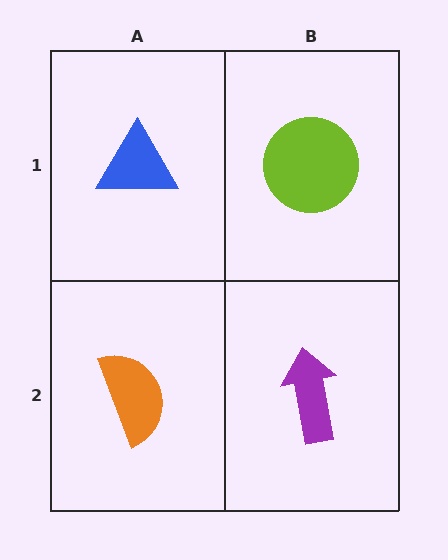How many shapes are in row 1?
2 shapes.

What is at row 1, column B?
A lime circle.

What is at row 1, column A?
A blue triangle.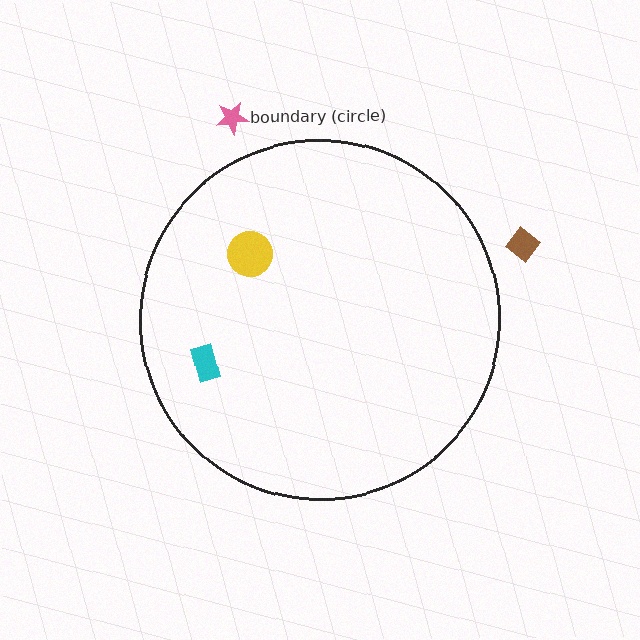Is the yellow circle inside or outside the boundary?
Inside.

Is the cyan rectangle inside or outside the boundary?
Inside.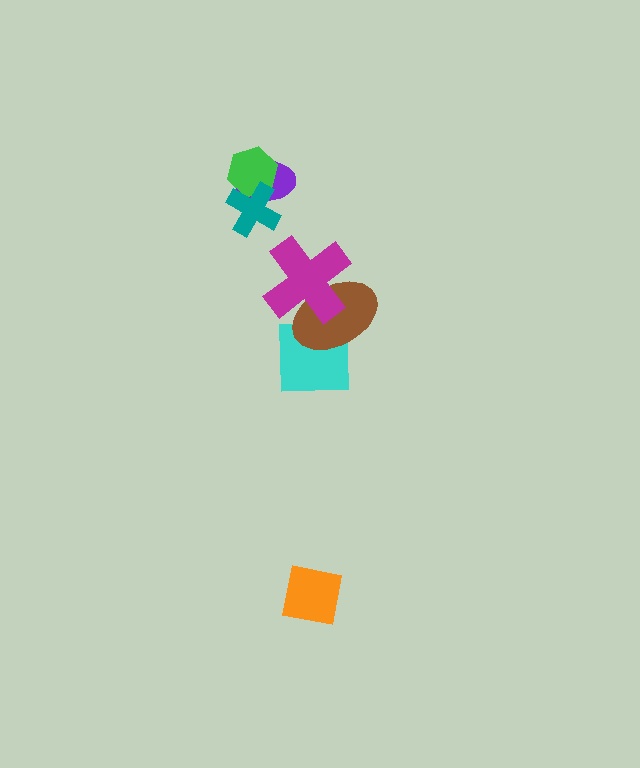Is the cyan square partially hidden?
Yes, it is partially covered by another shape.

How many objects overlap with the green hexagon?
2 objects overlap with the green hexagon.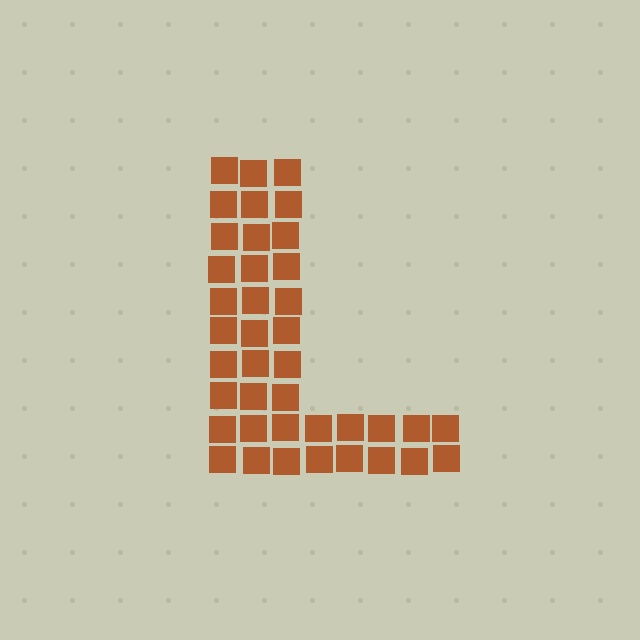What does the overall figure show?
The overall figure shows the letter L.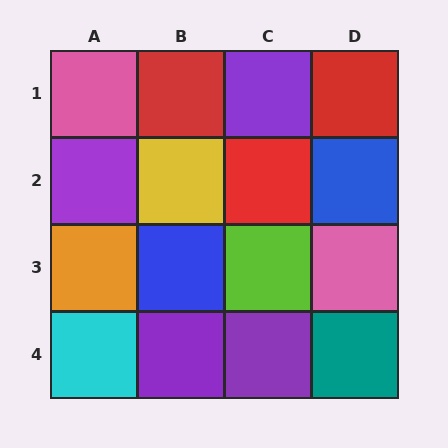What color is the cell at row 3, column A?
Orange.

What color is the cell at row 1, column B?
Red.